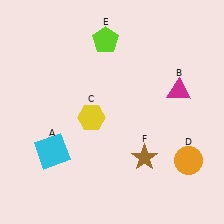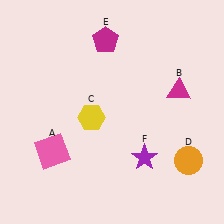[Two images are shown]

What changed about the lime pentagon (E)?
In Image 1, E is lime. In Image 2, it changed to magenta.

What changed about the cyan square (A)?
In Image 1, A is cyan. In Image 2, it changed to pink.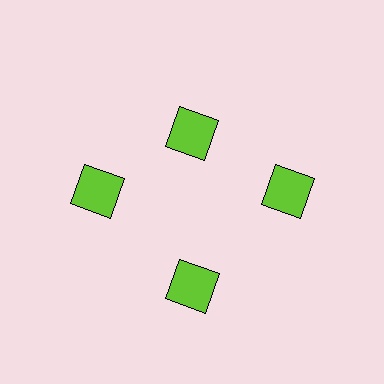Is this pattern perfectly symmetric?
No. The 4 lime squares are arranged in a ring, but one element near the 12 o'clock position is pulled inward toward the center, breaking the 4-fold rotational symmetry.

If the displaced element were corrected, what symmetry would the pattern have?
It would have 4-fold rotational symmetry — the pattern would map onto itself every 90 degrees.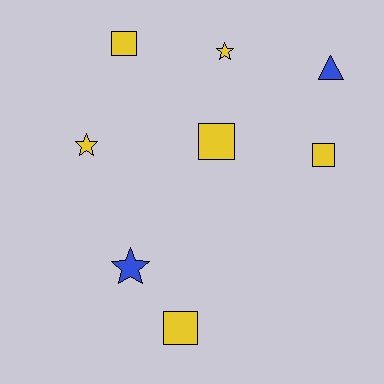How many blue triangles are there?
There is 1 blue triangle.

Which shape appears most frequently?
Square, with 4 objects.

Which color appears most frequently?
Yellow, with 6 objects.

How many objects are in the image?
There are 8 objects.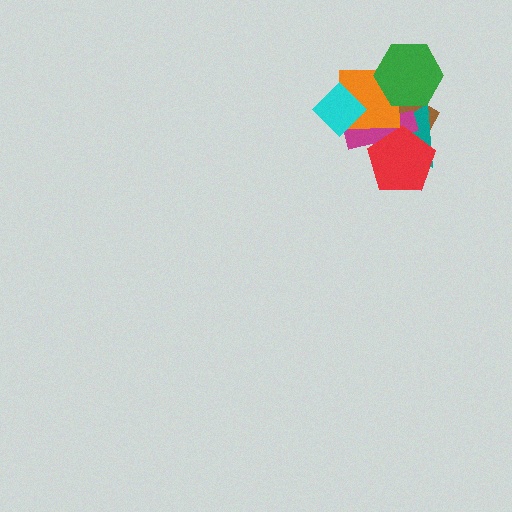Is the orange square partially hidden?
Yes, it is partially covered by another shape.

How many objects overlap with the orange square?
6 objects overlap with the orange square.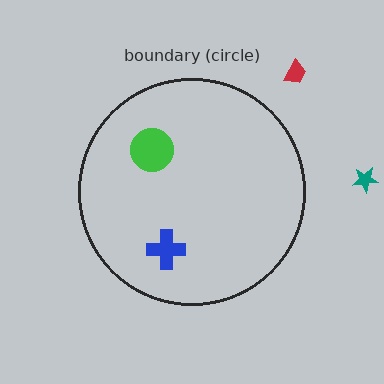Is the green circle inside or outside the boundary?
Inside.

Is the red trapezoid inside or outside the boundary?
Outside.